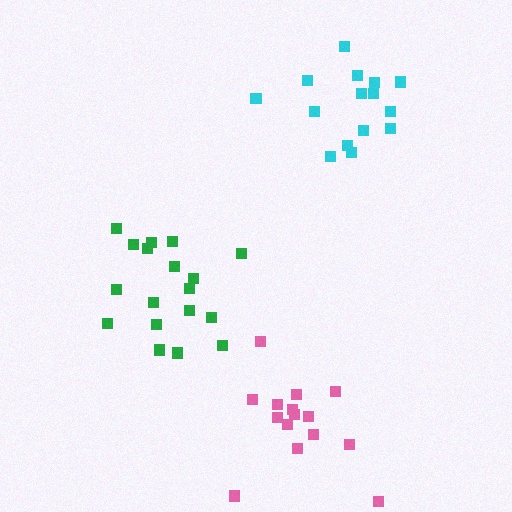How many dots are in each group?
Group 1: 15 dots, Group 2: 19 dots, Group 3: 15 dots (49 total).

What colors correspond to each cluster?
The clusters are colored: cyan, green, pink.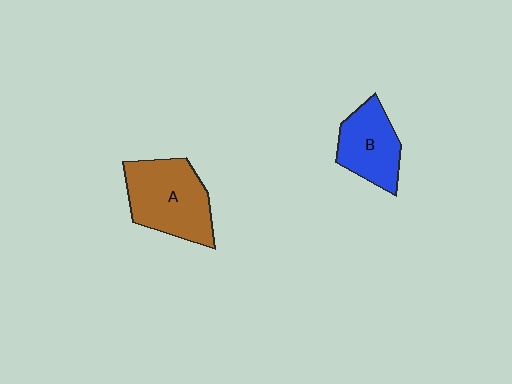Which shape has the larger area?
Shape A (brown).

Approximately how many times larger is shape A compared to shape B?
Approximately 1.4 times.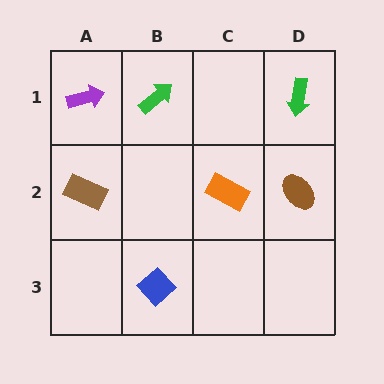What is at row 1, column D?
A green arrow.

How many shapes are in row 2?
3 shapes.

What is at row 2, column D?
A brown ellipse.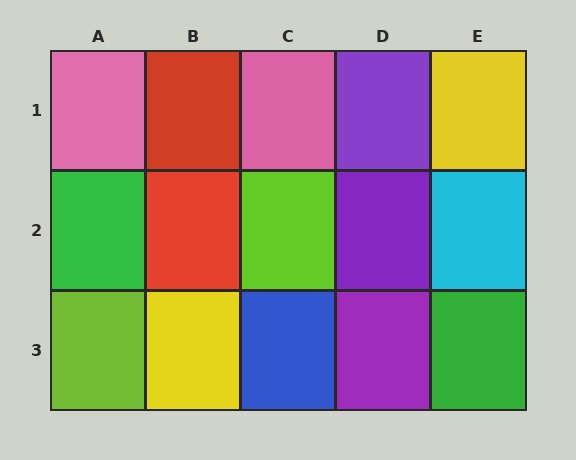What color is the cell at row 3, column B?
Yellow.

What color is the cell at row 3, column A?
Lime.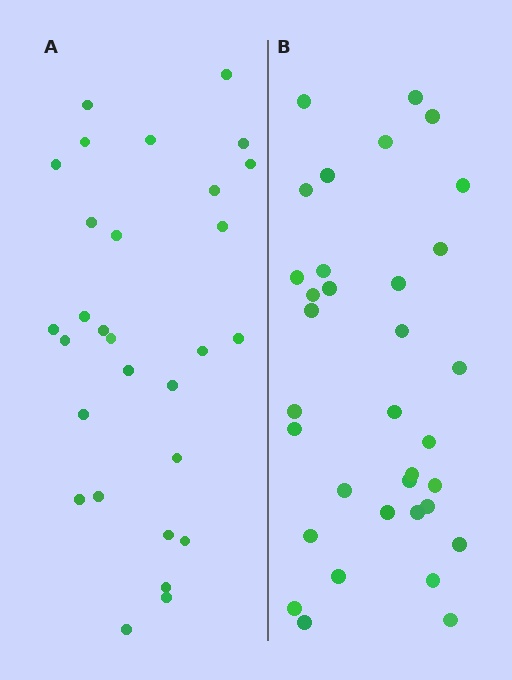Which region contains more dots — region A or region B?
Region B (the right region) has more dots.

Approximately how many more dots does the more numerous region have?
Region B has about 5 more dots than region A.